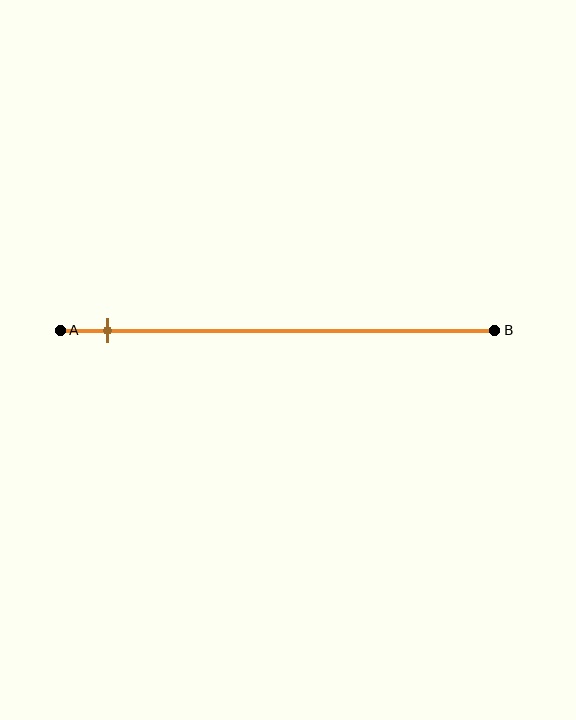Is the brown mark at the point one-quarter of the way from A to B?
No, the mark is at about 10% from A, not at the 25% one-quarter point.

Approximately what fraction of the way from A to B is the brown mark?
The brown mark is approximately 10% of the way from A to B.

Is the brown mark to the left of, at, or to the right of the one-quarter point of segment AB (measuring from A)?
The brown mark is to the left of the one-quarter point of segment AB.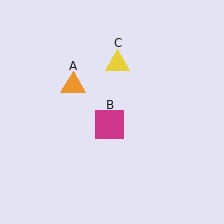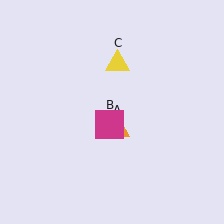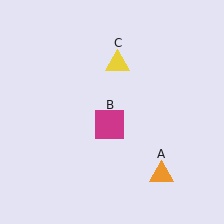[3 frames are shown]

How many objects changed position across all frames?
1 object changed position: orange triangle (object A).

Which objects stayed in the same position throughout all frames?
Magenta square (object B) and yellow triangle (object C) remained stationary.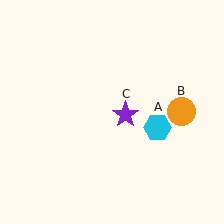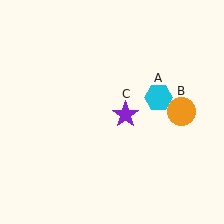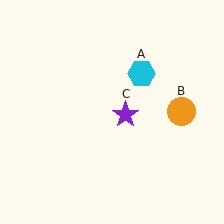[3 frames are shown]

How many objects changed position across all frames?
1 object changed position: cyan hexagon (object A).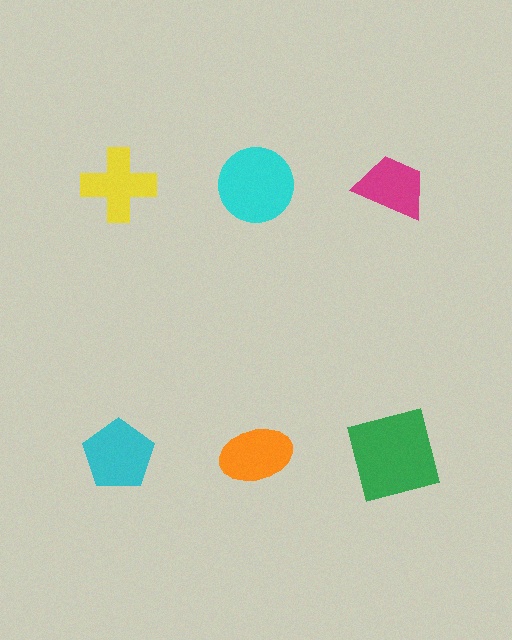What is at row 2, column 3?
A green square.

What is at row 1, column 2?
A cyan circle.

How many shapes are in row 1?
3 shapes.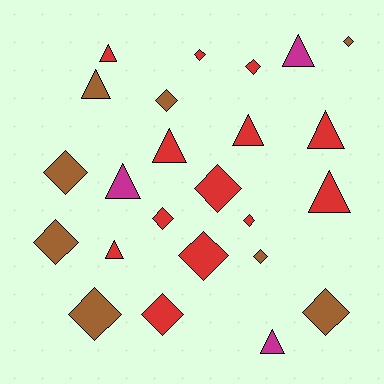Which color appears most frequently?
Red, with 13 objects.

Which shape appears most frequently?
Diamond, with 14 objects.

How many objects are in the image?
There are 24 objects.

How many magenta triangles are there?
There are 3 magenta triangles.